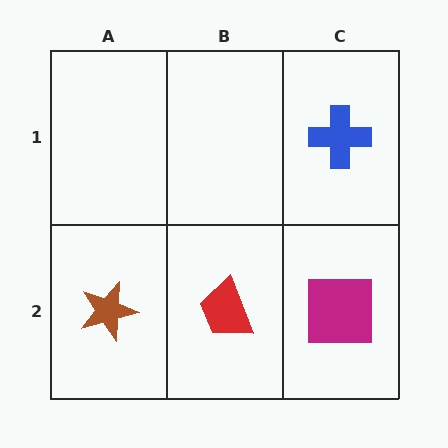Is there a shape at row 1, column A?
No, that cell is empty.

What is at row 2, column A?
A brown star.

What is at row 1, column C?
A blue cross.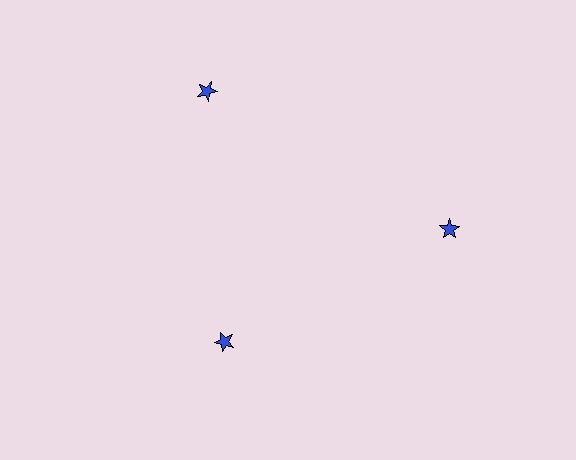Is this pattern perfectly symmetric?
No. The 3 blue stars are arranged in a ring, but one element near the 7 o'clock position is pulled inward toward the center, breaking the 3-fold rotational symmetry.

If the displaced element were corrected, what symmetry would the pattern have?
It would have 3-fold rotational symmetry — the pattern would map onto itself every 120 degrees.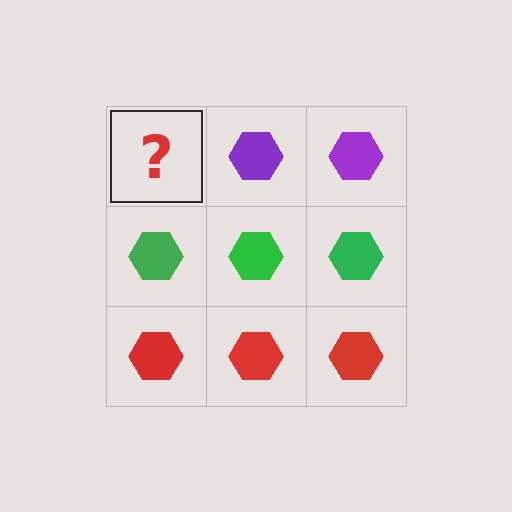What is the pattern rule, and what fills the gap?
The rule is that each row has a consistent color. The gap should be filled with a purple hexagon.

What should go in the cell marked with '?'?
The missing cell should contain a purple hexagon.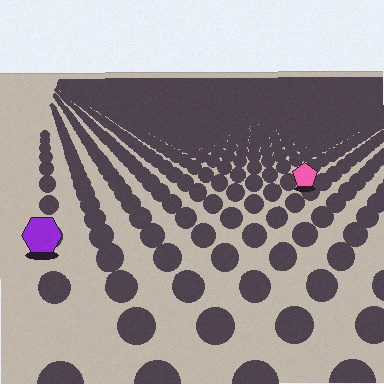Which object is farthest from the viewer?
The pink pentagon is farthest from the viewer. It appears smaller and the ground texture around it is denser.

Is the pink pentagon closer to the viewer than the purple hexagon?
No. The purple hexagon is closer — you can tell from the texture gradient: the ground texture is coarser near it.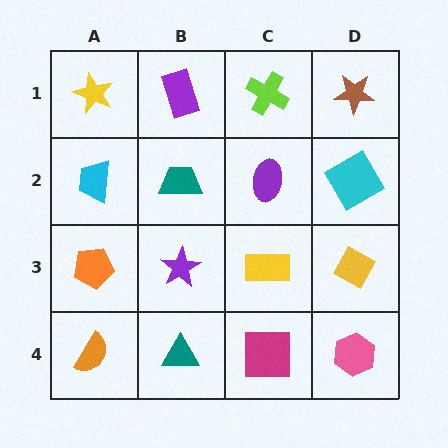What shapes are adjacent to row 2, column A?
A yellow star (row 1, column A), an orange pentagon (row 3, column A), a teal trapezoid (row 2, column B).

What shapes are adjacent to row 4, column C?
A yellow rectangle (row 3, column C), a teal triangle (row 4, column B), a pink hexagon (row 4, column D).